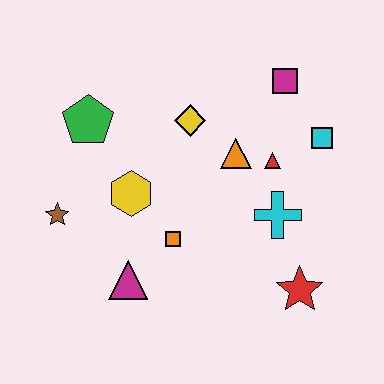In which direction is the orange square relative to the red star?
The orange square is to the left of the red star.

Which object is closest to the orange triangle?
The red triangle is closest to the orange triangle.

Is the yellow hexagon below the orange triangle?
Yes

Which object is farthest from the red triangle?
The brown star is farthest from the red triangle.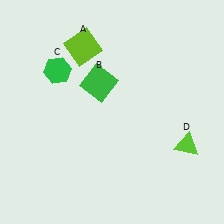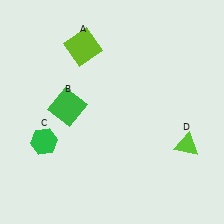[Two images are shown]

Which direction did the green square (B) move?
The green square (B) moved left.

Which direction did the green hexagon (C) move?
The green hexagon (C) moved down.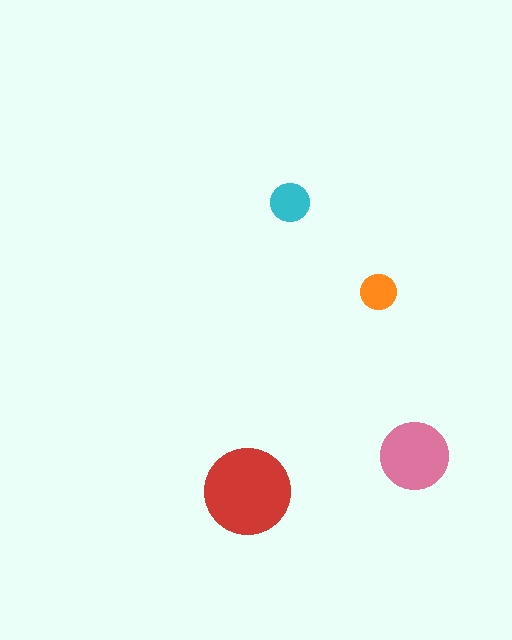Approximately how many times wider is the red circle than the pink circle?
About 1.5 times wider.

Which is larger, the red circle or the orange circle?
The red one.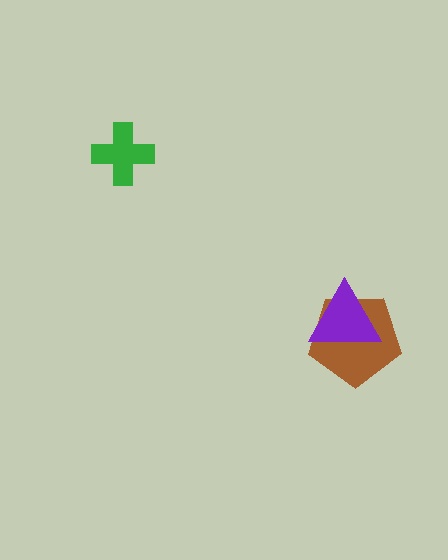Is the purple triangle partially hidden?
No, no other shape covers it.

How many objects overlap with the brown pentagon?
1 object overlaps with the brown pentagon.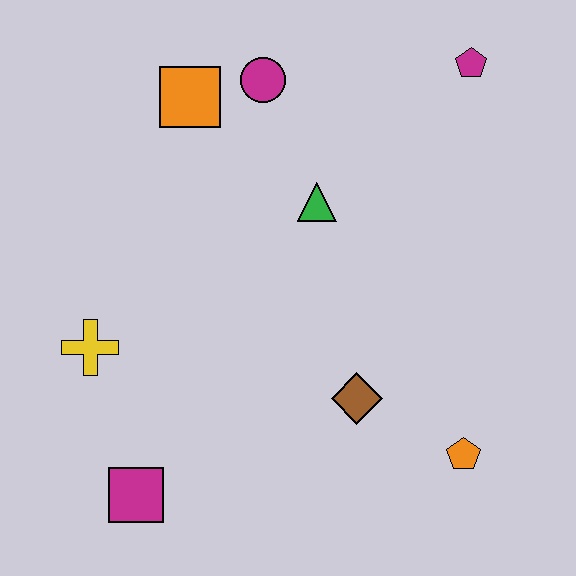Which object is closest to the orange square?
The magenta circle is closest to the orange square.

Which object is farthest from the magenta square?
The magenta pentagon is farthest from the magenta square.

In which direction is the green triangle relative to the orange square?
The green triangle is to the right of the orange square.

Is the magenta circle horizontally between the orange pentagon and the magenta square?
Yes